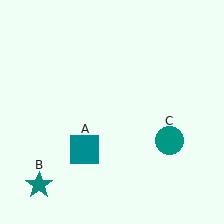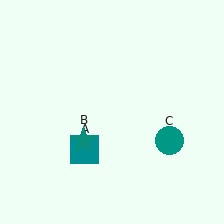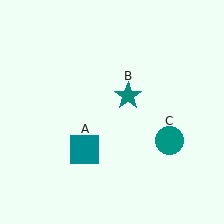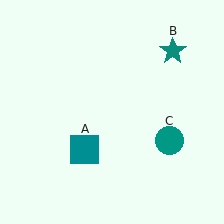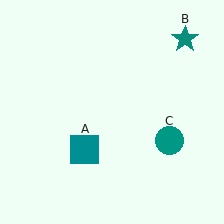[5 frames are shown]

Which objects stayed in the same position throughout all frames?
Teal square (object A) and teal circle (object C) remained stationary.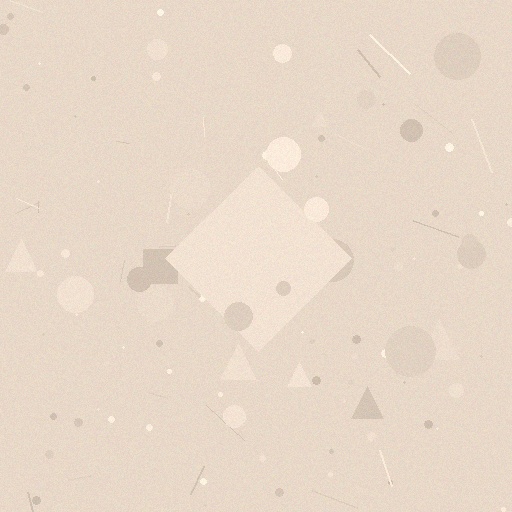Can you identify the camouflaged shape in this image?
The camouflaged shape is a diamond.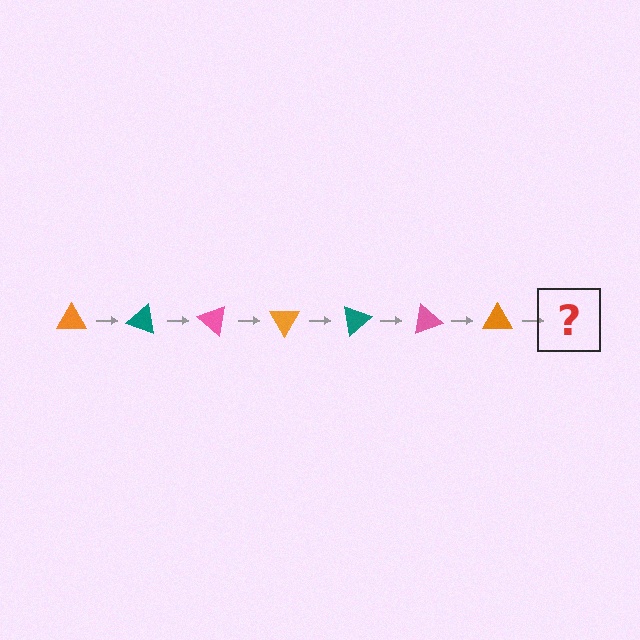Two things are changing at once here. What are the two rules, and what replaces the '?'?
The two rules are that it rotates 20 degrees each step and the color cycles through orange, teal, and pink. The '?' should be a teal triangle, rotated 140 degrees from the start.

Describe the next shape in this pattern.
It should be a teal triangle, rotated 140 degrees from the start.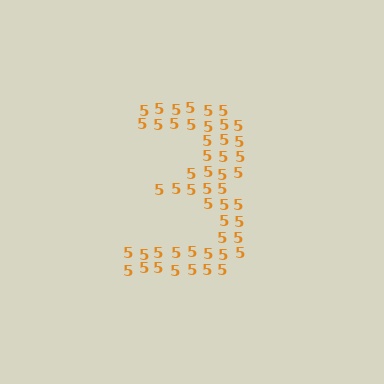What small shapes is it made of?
It is made of small digit 5's.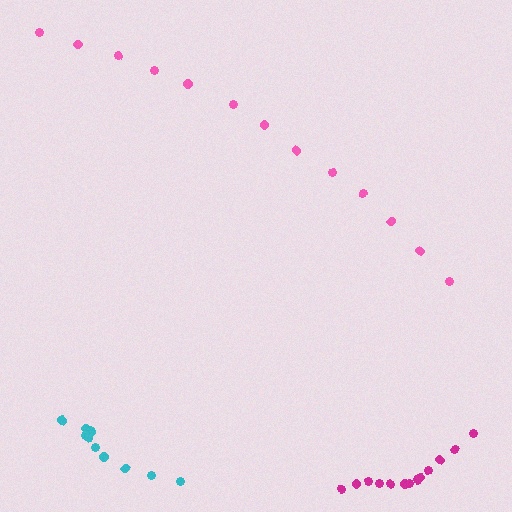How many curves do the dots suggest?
There are 3 distinct paths.